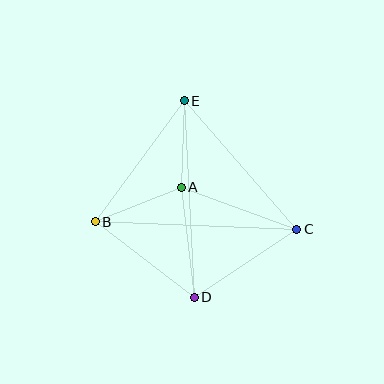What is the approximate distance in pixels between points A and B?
The distance between A and B is approximately 93 pixels.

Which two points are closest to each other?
Points A and E are closest to each other.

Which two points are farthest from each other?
Points B and C are farthest from each other.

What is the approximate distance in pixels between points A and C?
The distance between A and C is approximately 123 pixels.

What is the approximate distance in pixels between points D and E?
The distance between D and E is approximately 197 pixels.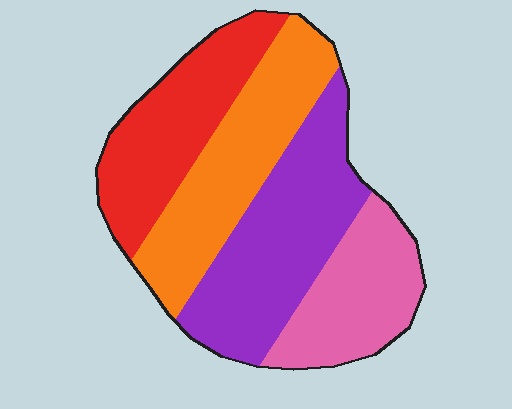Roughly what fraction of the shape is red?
Red takes up about one quarter (1/4) of the shape.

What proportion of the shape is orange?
Orange covers about 25% of the shape.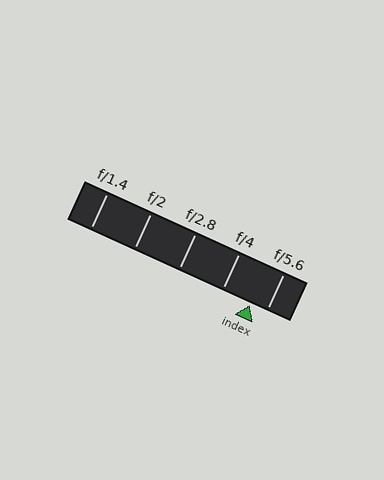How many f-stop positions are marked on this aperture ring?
There are 5 f-stop positions marked.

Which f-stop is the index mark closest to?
The index mark is closest to f/5.6.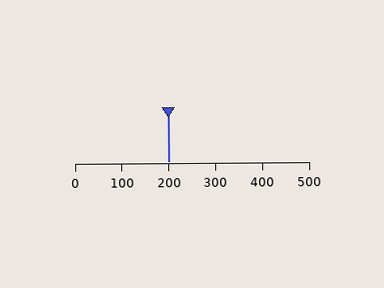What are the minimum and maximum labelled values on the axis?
The axis runs from 0 to 500.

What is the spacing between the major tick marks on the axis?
The major ticks are spaced 100 apart.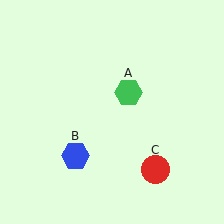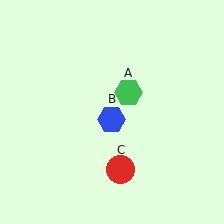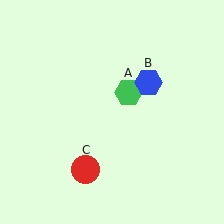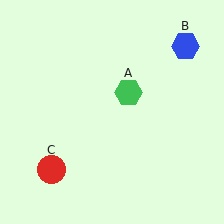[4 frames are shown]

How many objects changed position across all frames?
2 objects changed position: blue hexagon (object B), red circle (object C).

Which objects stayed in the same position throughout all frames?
Green hexagon (object A) remained stationary.